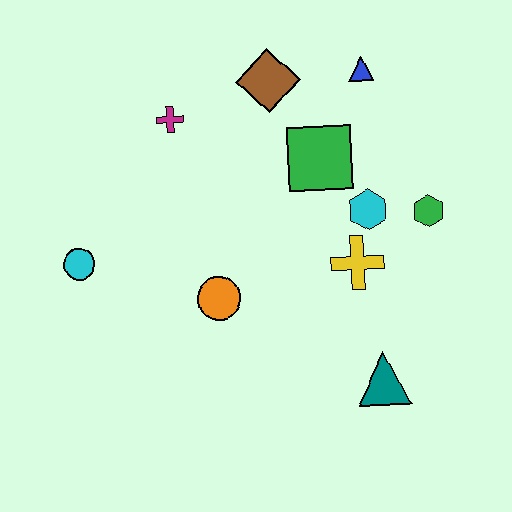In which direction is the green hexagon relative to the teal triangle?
The green hexagon is above the teal triangle.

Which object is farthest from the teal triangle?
The magenta cross is farthest from the teal triangle.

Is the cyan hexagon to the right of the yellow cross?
Yes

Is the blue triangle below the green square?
No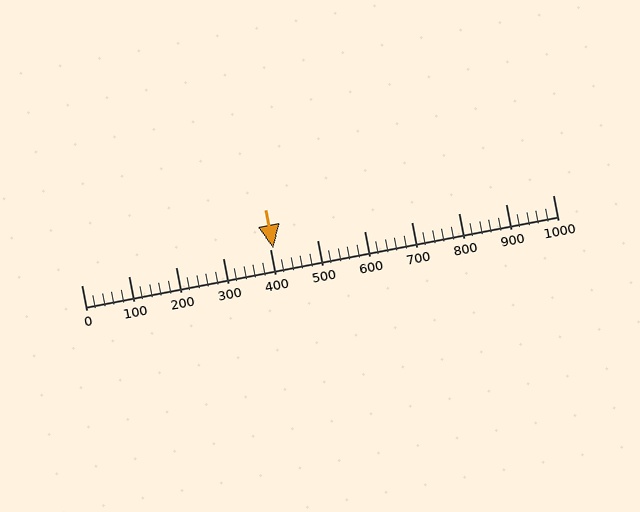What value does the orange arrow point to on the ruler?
The orange arrow points to approximately 406.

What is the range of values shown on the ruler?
The ruler shows values from 0 to 1000.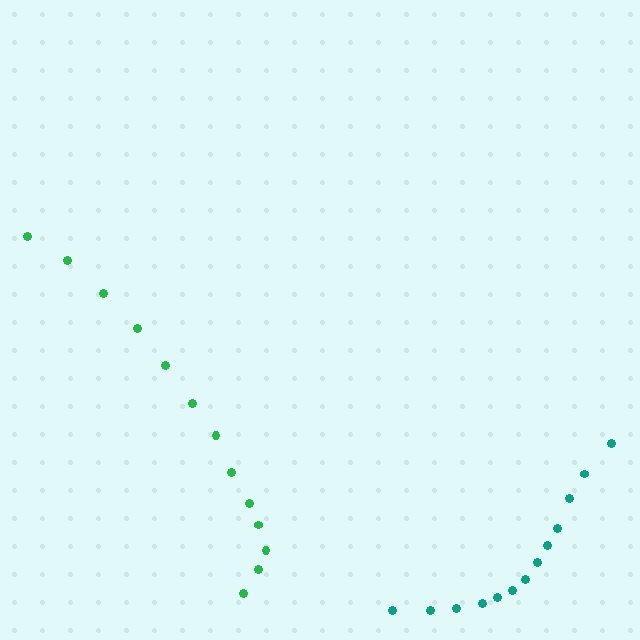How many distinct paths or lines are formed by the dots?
There are 2 distinct paths.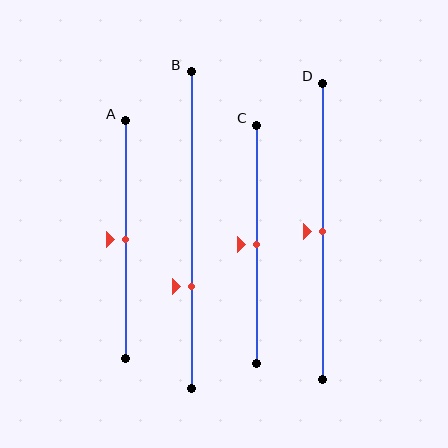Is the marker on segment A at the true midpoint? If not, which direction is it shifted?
Yes, the marker on segment A is at the true midpoint.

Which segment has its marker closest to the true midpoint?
Segment A has its marker closest to the true midpoint.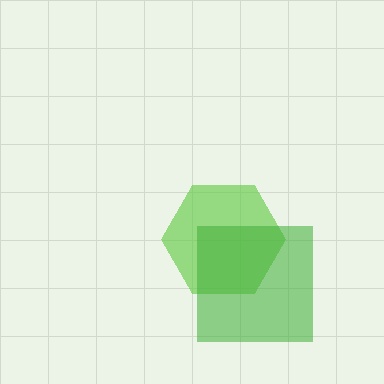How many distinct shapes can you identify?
There are 2 distinct shapes: a lime hexagon, a green square.